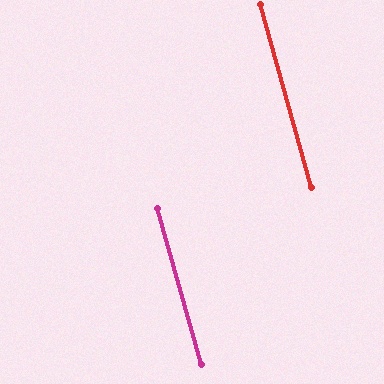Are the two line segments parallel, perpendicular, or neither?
Parallel — their directions differ by only 0.6°.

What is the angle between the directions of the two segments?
Approximately 1 degree.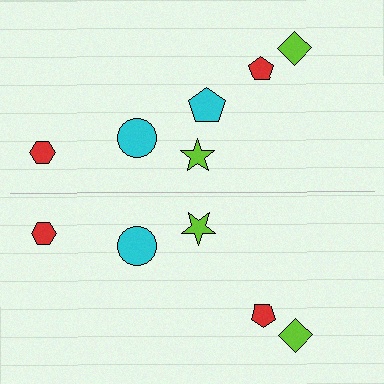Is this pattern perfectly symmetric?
No, the pattern is not perfectly symmetric. A cyan pentagon is missing from the bottom side.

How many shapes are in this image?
There are 11 shapes in this image.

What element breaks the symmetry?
A cyan pentagon is missing from the bottom side.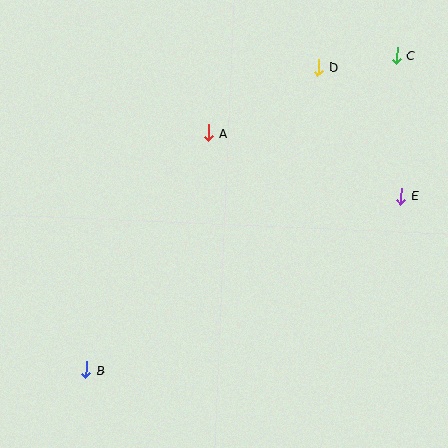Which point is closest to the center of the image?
Point A at (209, 133) is closest to the center.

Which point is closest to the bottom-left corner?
Point B is closest to the bottom-left corner.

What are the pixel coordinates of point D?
Point D is at (318, 67).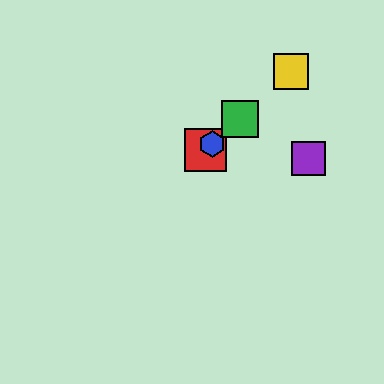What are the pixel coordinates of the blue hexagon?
The blue hexagon is at (212, 144).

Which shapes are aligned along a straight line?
The red square, the blue hexagon, the green square, the yellow square are aligned along a straight line.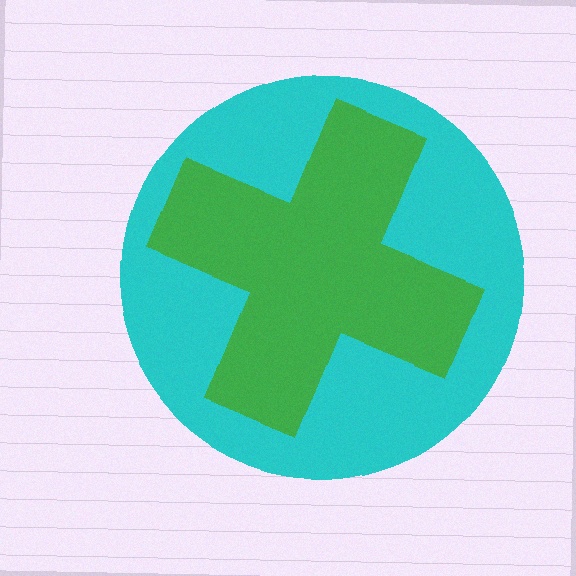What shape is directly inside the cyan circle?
The green cross.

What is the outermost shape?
The cyan circle.